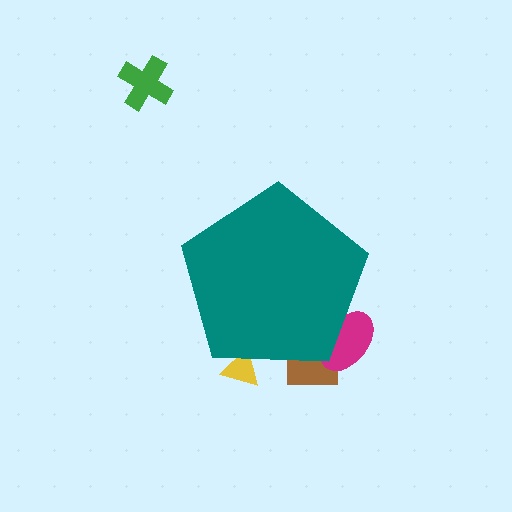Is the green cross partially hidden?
No, the green cross is fully visible.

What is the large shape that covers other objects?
A teal pentagon.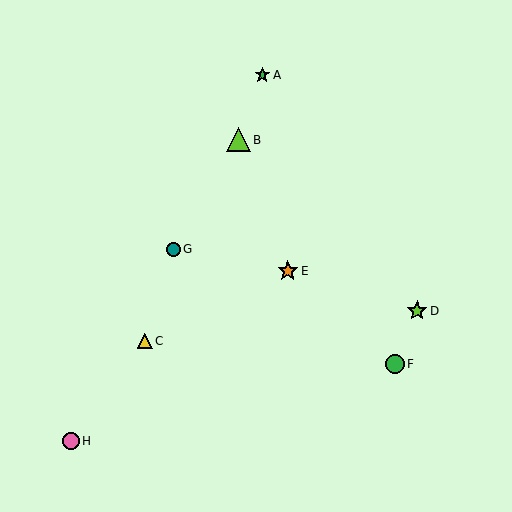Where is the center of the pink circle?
The center of the pink circle is at (71, 441).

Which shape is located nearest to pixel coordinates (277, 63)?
The green star (labeled A) at (262, 75) is nearest to that location.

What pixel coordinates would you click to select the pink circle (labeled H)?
Click at (71, 441) to select the pink circle H.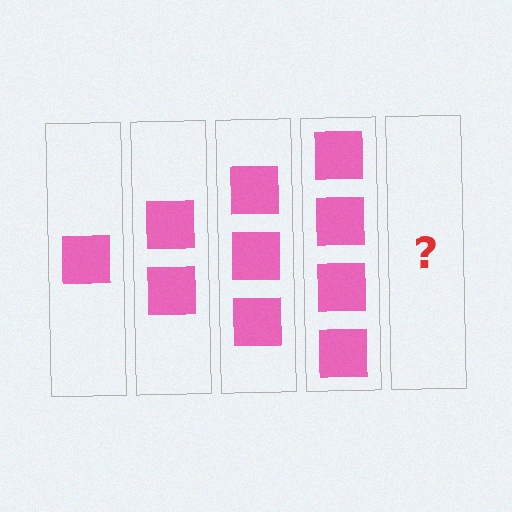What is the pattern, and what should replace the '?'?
The pattern is that each step adds one more square. The '?' should be 5 squares.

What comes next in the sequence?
The next element should be 5 squares.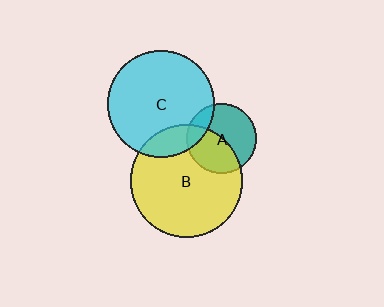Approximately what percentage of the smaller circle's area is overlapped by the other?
Approximately 45%.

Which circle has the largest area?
Circle B (yellow).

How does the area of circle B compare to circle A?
Approximately 2.6 times.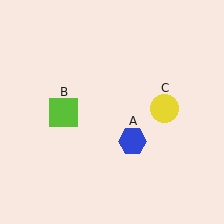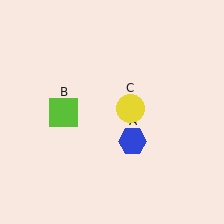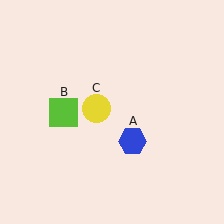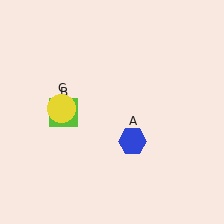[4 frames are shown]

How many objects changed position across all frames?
1 object changed position: yellow circle (object C).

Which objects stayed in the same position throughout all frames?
Blue hexagon (object A) and lime square (object B) remained stationary.